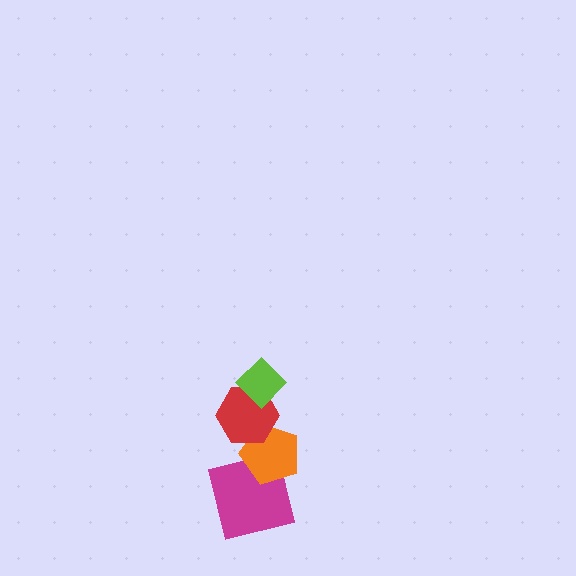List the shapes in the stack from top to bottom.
From top to bottom: the lime diamond, the red hexagon, the orange pentagon, the magenta square.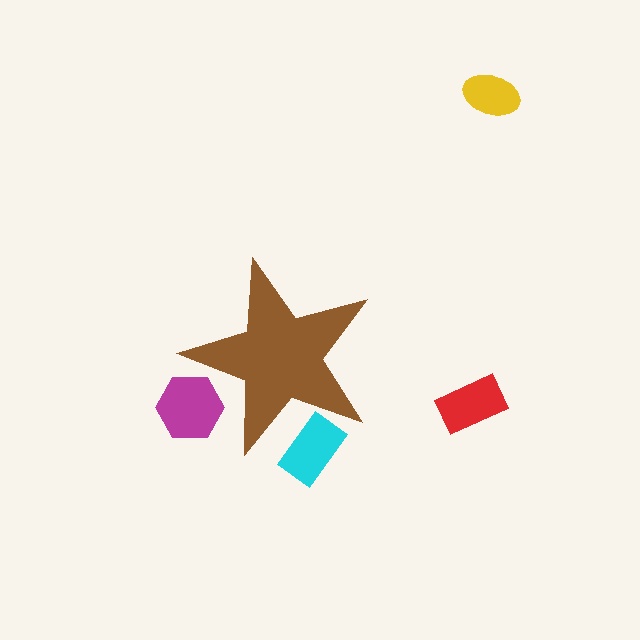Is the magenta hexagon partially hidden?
Yes, the magenta hexagon is partially hidden behind the brown star.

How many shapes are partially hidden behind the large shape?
2 shapes are partially hidden.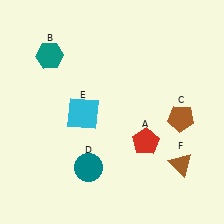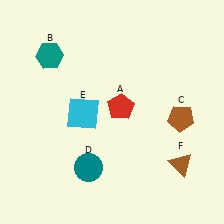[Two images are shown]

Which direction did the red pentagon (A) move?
The red pentagon (A) moved up.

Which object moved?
The red pentagon (A) moved up.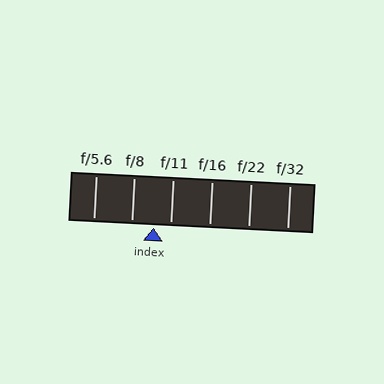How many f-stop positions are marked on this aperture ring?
There are 6 f-stop positions marked.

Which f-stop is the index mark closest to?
The index mark is closest to f/11.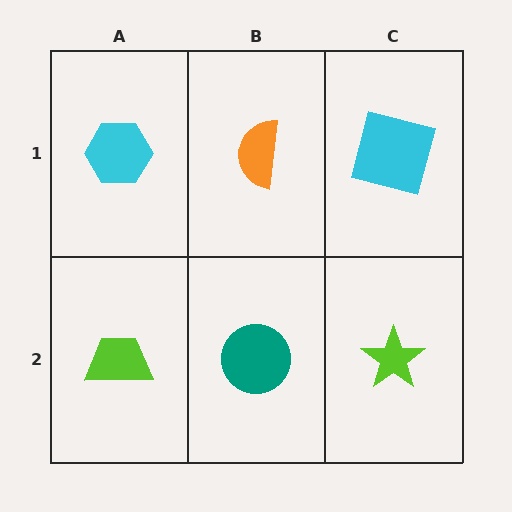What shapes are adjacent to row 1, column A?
A lime trapezoid (row 2, column A), an orange semicircle (row 1, column B).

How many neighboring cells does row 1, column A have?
2.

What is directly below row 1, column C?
A lime star.